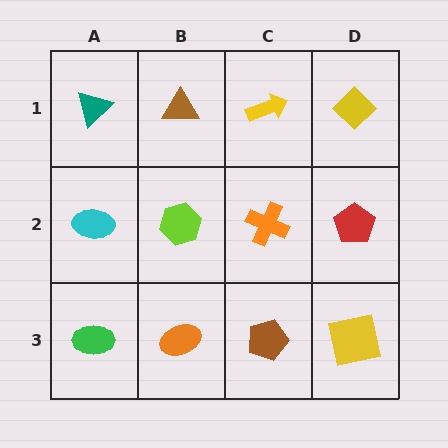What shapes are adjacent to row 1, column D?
A red pentagon (row 2, column D), a yellow arrow (row 1, column C).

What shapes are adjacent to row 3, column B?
A lime hexagon (row 2, column B), a green ellipse (row 3, column A), a brown pentagon (row 3, column C).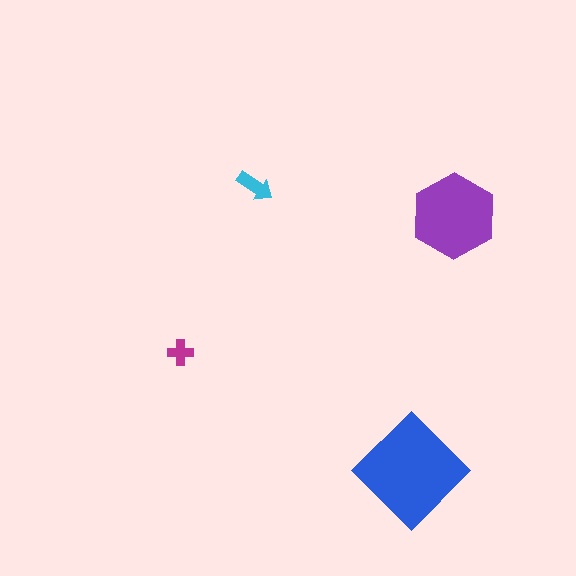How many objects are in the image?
There are 4 objects in the image.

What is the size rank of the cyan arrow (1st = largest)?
3rd.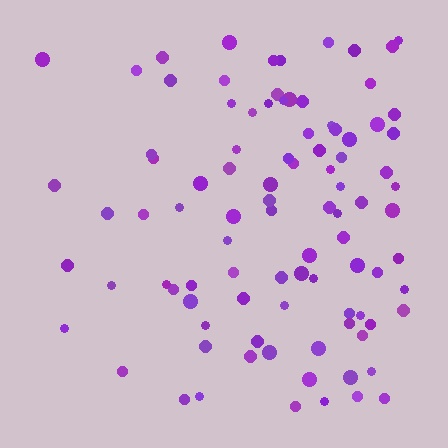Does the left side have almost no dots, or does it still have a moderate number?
Still a moderate number, just noticeably fewer than the right.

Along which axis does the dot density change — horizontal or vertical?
Horizontal.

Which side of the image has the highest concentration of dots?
The right.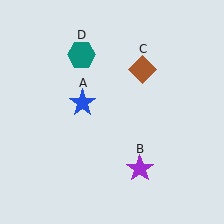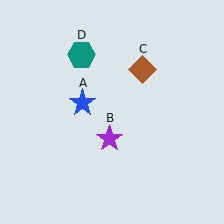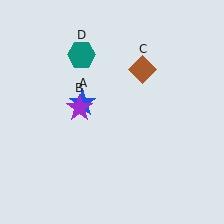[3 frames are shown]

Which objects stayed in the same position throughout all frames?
Blue star (object A) and brown diamond (object C) and teal hexagon (object D) remained stationary.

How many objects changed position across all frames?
1 object changed position: purple star (object B).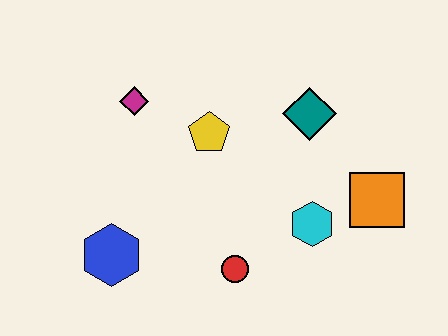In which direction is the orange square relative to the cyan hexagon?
The orange square is to the right of the cyan hexagon.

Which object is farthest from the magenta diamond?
The orange square is farthest from the magenta diamond.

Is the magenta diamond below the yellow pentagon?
No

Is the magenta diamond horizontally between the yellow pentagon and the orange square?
No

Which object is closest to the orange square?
The cyan hexagon is closest to the orange square.